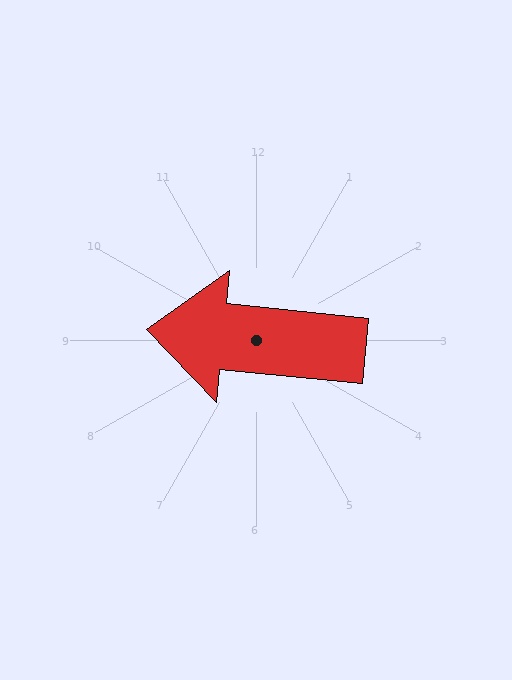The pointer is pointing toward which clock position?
Roughly 9 o'clock.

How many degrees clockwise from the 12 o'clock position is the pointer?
Approximately 276 degrees.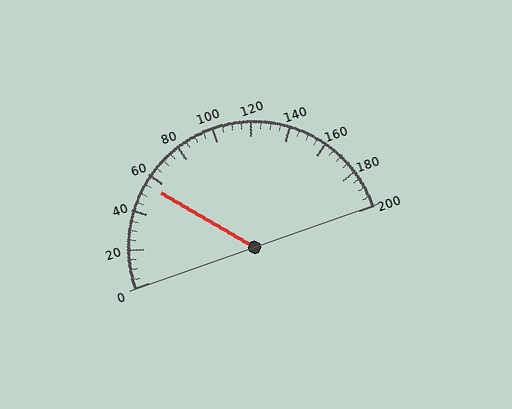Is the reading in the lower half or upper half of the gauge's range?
The reading is in the lower half of the range (0 to 200).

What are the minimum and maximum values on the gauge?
The gauge ranges from 0 to 200.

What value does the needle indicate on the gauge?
The needle indicates approximately 55.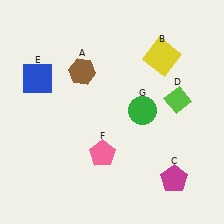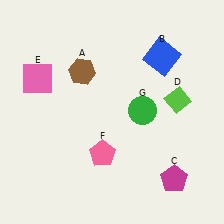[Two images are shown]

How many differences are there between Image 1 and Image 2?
There are 2 differences between the two images.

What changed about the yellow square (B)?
In Image 1, B is yellow. In Image 2, it changed to blue.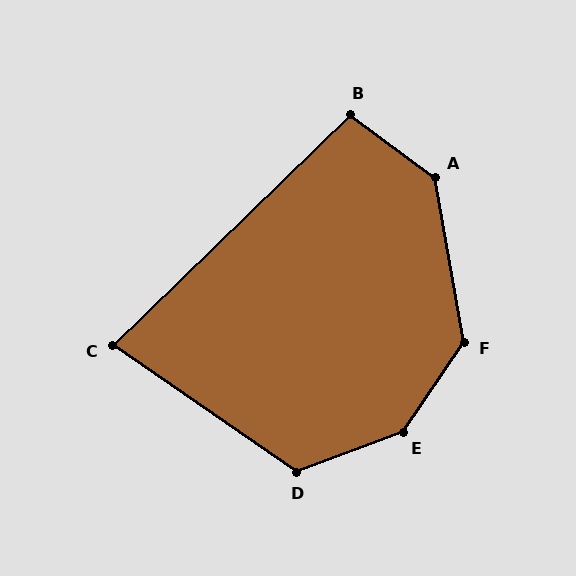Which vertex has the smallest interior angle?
C, at approximately 79 degrees.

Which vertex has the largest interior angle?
E, at approximately 145 degrees.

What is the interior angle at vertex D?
Approximately 125 degrees (obtuse).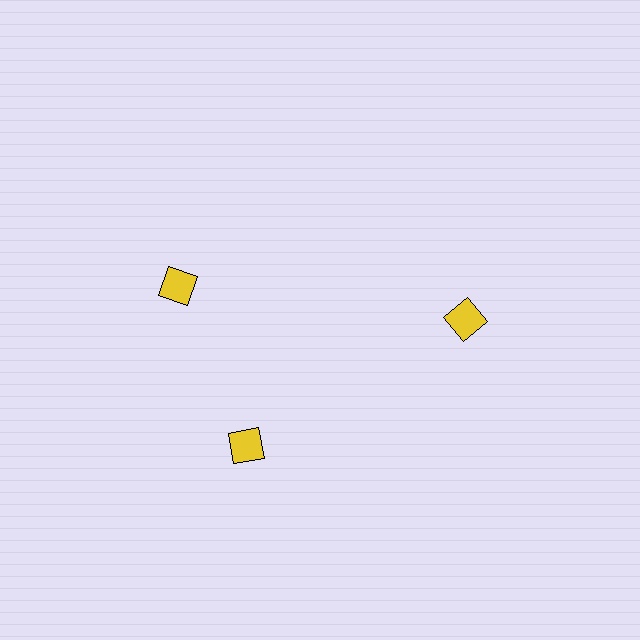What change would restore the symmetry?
The symmetry would be restored by rotating it back into even spacing with its neighbors so that all 3 diamonds sit at equal angles and equal distance from the center.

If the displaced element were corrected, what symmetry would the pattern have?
It would have 3-fold rotational symmetry — the pattern would map onto itself every 120 degrees.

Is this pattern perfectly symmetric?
No. The 3 yellow diamonds are arranged in a ring, but one element near the 11 o'clock position is rotated out of alignment along the ring, breaking the 3-fold rotational symmetry.